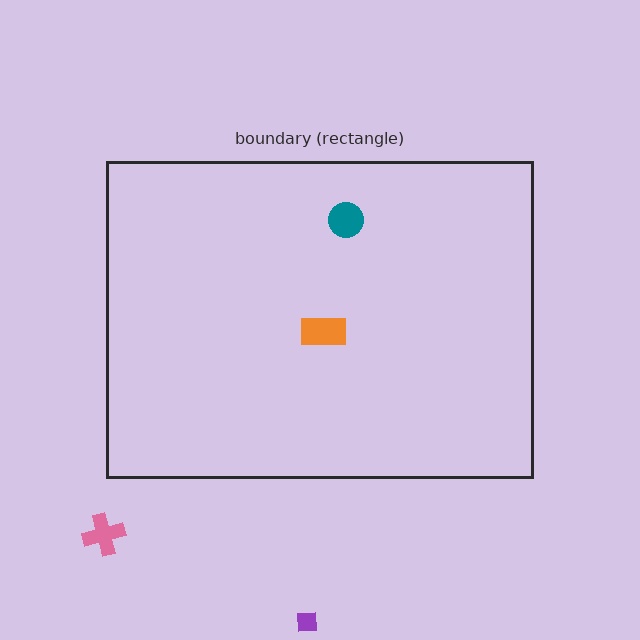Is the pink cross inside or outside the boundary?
Outside.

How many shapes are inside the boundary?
2 inside, 2 outside.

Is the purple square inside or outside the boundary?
Outside.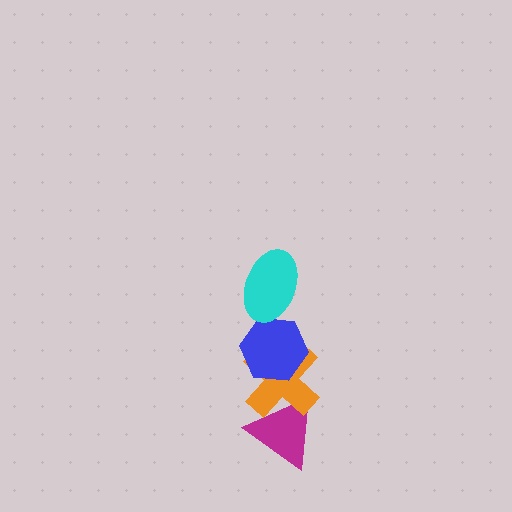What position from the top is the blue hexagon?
The blue hexagon is 2nd from the top.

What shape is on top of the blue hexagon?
The cyan ellipse is on top of the blue hexagon.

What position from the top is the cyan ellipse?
The cyan ellipse is 1st from the top.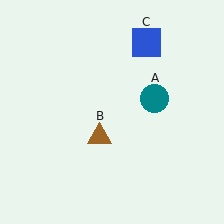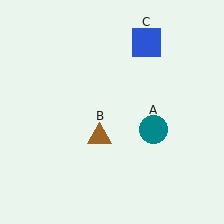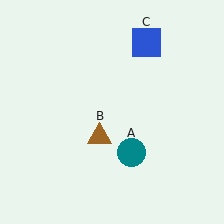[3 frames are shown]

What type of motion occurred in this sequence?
The teal circle (object A) rotated clockwise around the center of the scene.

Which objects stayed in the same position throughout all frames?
Brown triangle (object B) and blue square (object C) remained stationary.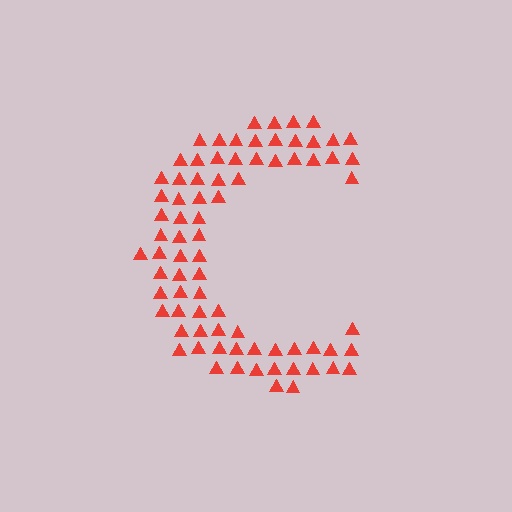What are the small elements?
The small elements are triangles.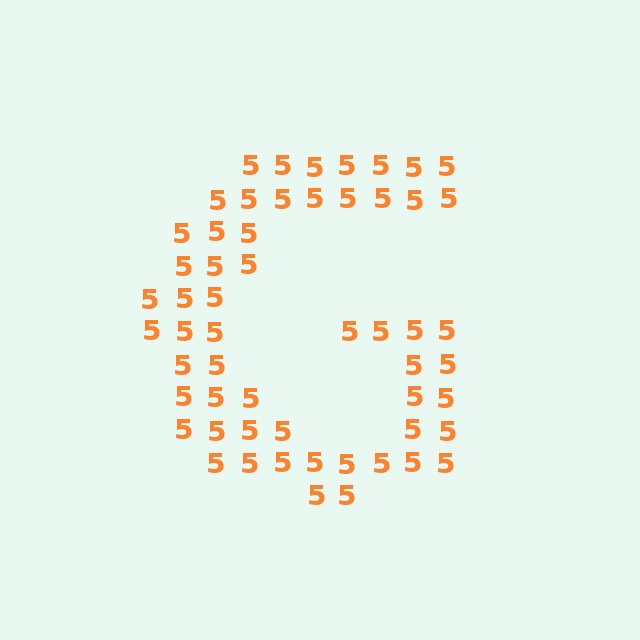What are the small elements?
The small elements are digit 5's.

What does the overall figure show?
The overall figure shows the letter G.